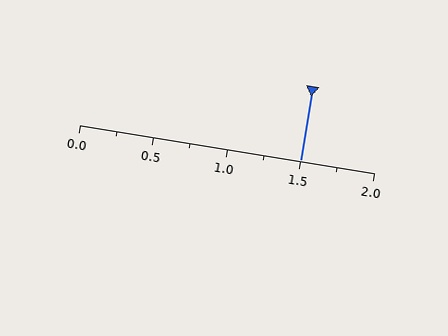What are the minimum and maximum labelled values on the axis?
The axis runs from 0.0 to 2.0.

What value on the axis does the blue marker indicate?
The marker indicates approximately 1.5.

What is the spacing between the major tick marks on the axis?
The major ticks are spaced 0.5 apart.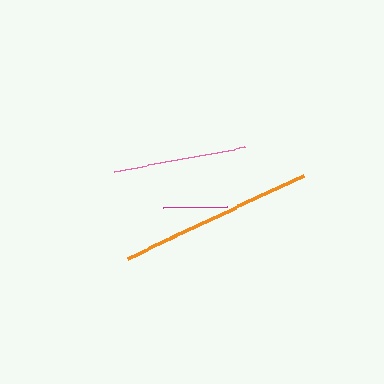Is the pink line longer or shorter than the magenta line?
The pink line is longer than the magenta line.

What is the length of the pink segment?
The pink segment is approximately 133 pixels long.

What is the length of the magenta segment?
The magenta segment is approximately 64 pixels long.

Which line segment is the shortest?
The magenta line is the shortest at approximately 64 pixels.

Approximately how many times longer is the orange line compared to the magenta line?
The orange line is approximately 3.0 times the length of the magenta line.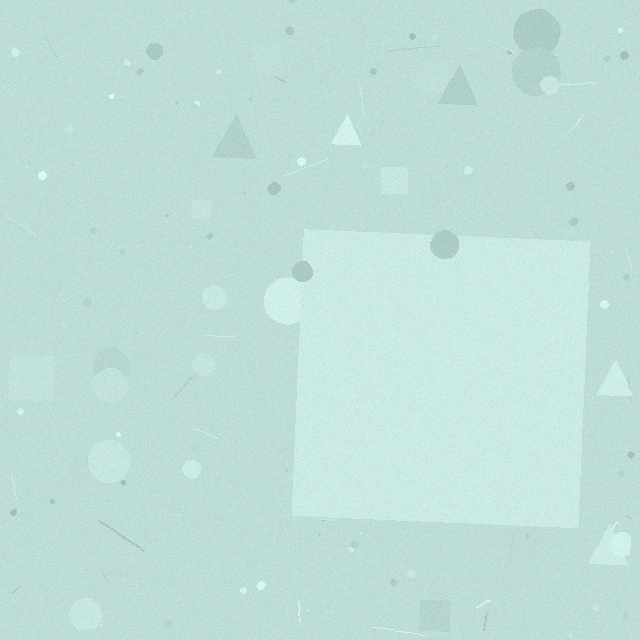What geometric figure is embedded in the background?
A square is embedded in the background.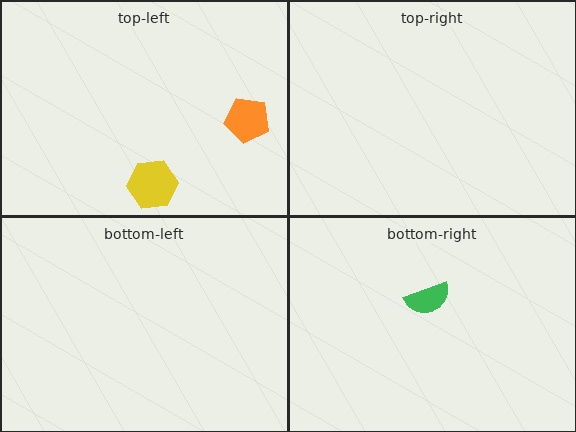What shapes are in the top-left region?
The orange pentagon, the yellow hexagon.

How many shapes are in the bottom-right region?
1.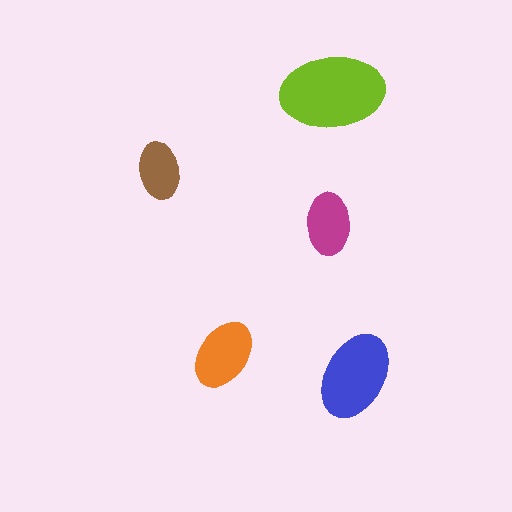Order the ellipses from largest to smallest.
the lime one, the blue one, the orange one, the magenta one, the brown one.